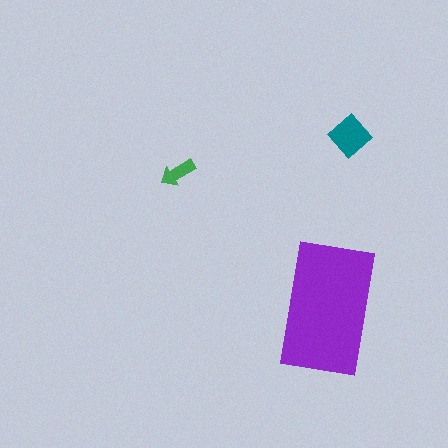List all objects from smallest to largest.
The green arrow, the teal diamond, the purple rectangle.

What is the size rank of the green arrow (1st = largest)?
3rd.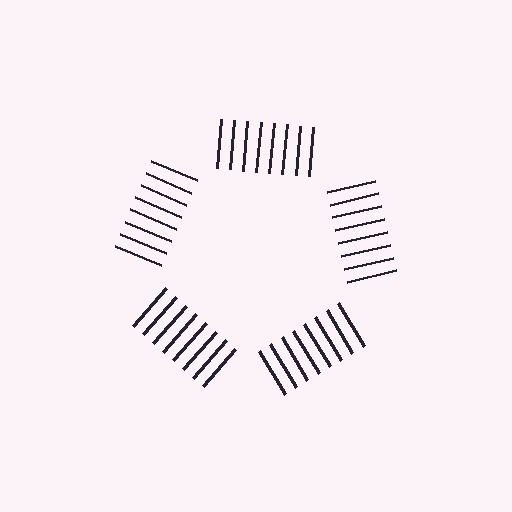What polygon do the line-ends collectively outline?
An illusory pentagon — the line segments terminate on its edges but no continuous stroke is drawn.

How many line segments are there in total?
40 — 8 along each of the 5 edges.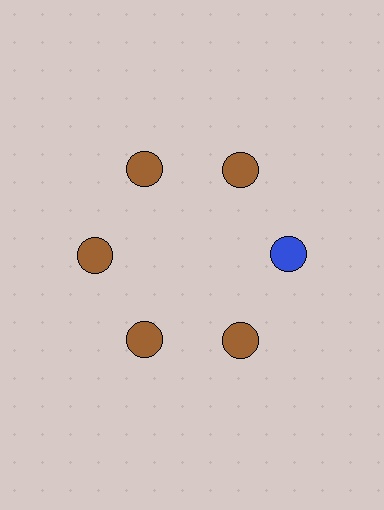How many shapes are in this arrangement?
There are 6 shapes arranged in a ring pattern.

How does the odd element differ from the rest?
It has a different color: blue instead of brown.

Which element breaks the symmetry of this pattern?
The blue circle at roughly the 3 o'clock position breaks the symmetry. All other shapes are brown circles.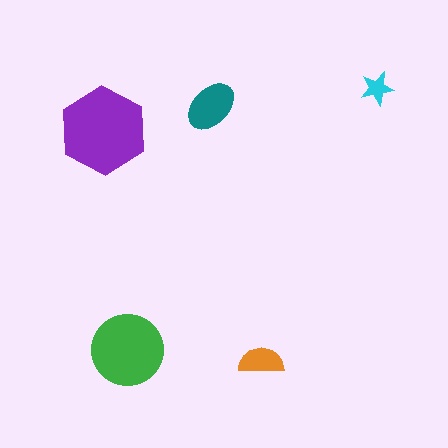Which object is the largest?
The purple hexagon.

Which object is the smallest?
The cyan star.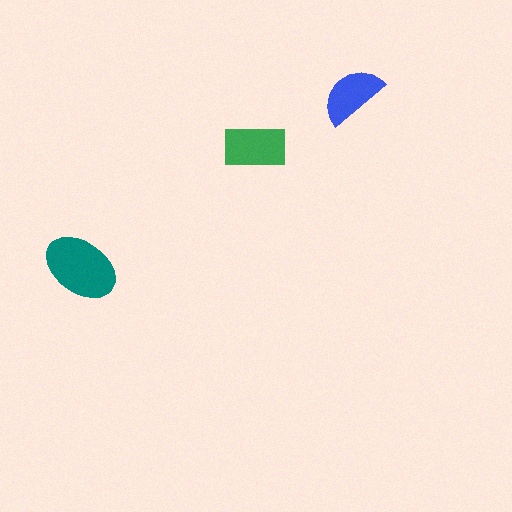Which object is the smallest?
The blue semicircle.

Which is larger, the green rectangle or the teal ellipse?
The teal ellipse.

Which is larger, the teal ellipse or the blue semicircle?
The teal ellipse.